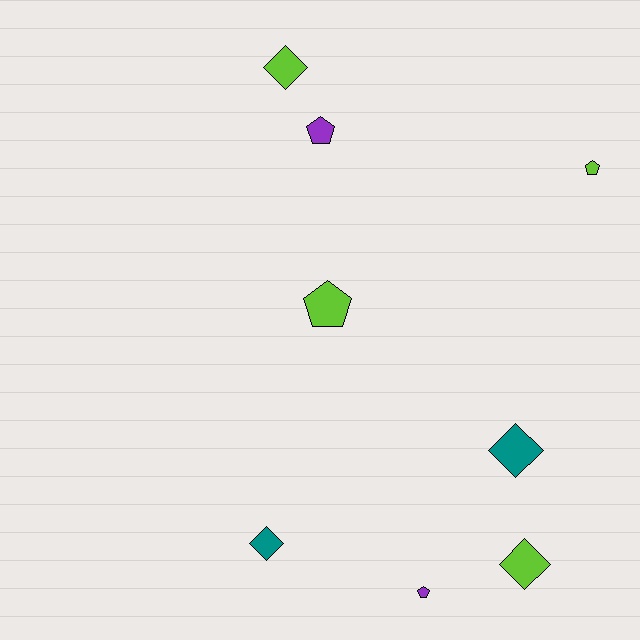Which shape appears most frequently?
Diamond, with 4 objects.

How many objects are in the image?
There are 8 objects.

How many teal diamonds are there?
There are 2 teal diamonds.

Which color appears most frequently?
Lime, with 4 objects.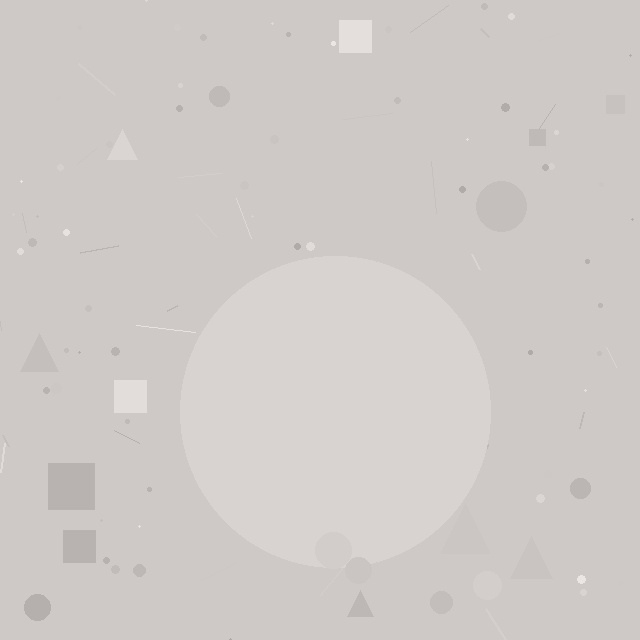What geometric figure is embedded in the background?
A circle is embedded in the background.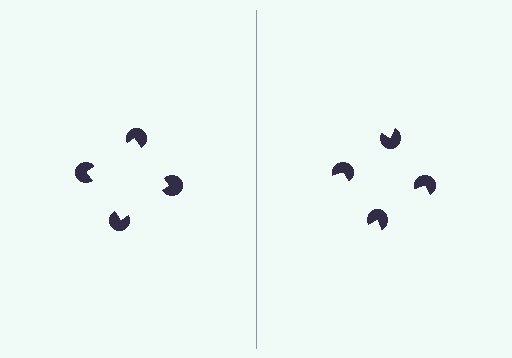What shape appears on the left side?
An illusory square.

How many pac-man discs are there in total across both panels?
8 — 4 on each side.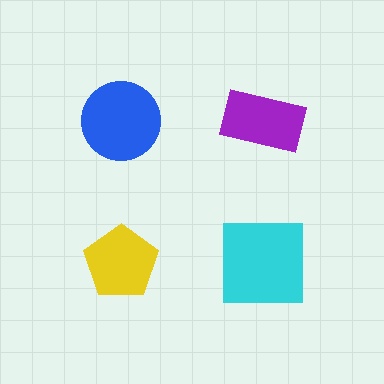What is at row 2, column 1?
A yellow pentagon.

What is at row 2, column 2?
A cyan square.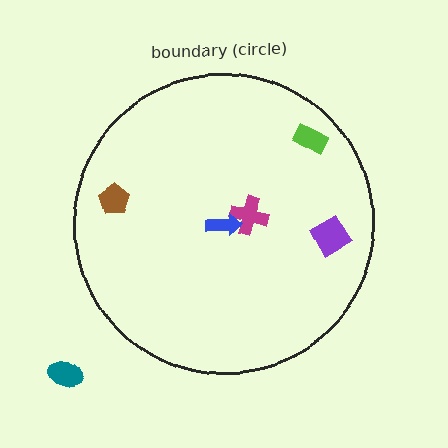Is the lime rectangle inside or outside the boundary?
Inside.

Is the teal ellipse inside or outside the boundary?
Outside.